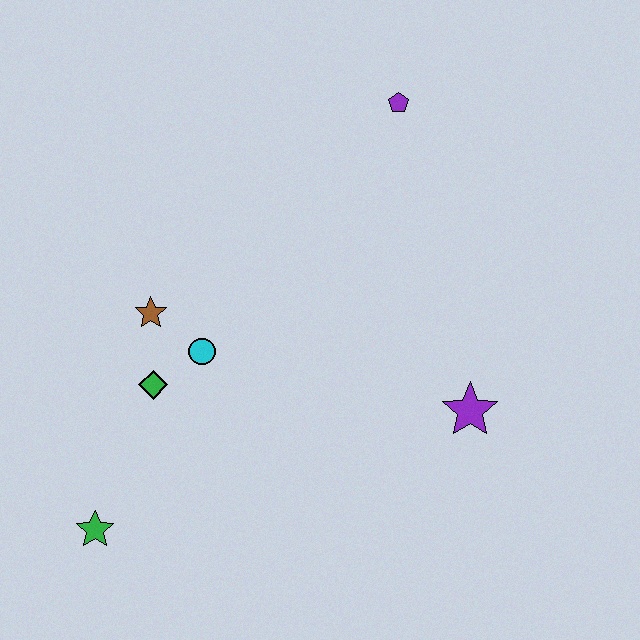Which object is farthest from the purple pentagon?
The green star is farthest from the purple pentagon.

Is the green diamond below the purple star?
No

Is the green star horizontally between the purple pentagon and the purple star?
No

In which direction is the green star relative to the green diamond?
The green star is below the green diamond.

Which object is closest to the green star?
The green diamond is closest to the green star.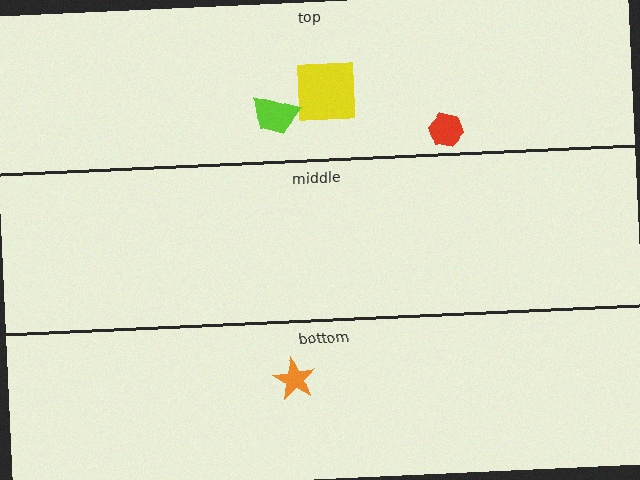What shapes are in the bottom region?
The orange star.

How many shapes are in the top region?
3.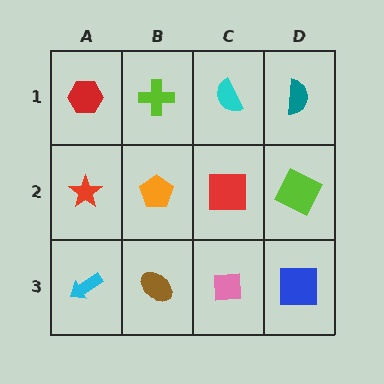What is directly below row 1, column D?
A lime square.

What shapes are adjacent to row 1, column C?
A red square (row 2, column C), a lime cross (row 1, column B), a teal semicircle (row 1, column D).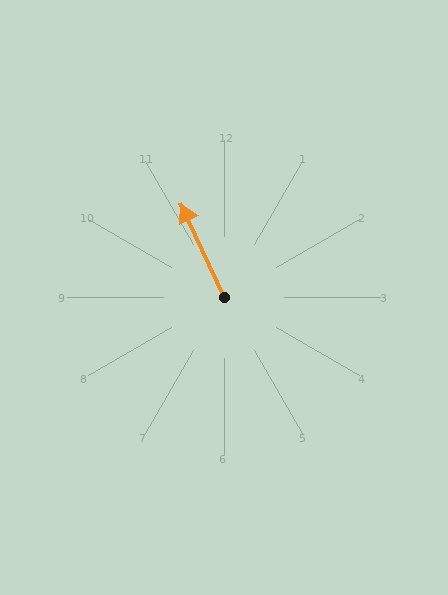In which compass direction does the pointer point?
Northwest.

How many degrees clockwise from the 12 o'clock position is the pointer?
Approximately 335 degrees.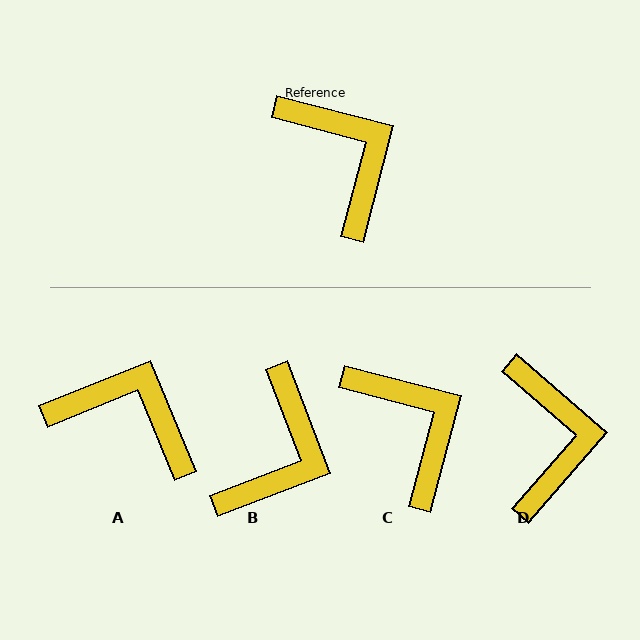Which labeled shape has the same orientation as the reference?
C.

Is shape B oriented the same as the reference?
No, it is off by about 55 degrees.